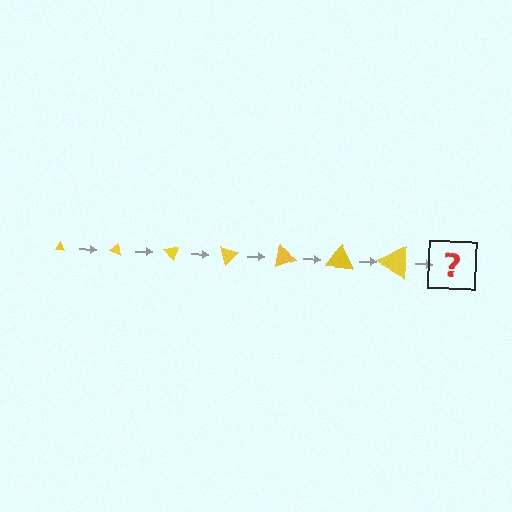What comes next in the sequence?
The next element should be a triangle, larger than the previous one and rotated 175 degrees from the start.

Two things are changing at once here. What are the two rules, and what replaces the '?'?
The two rules are that the triangle grows larger each step and it rotates 25 degrees each step. The '?' should be a triangle, larger than the previous one and rotated 175 degrees from the start.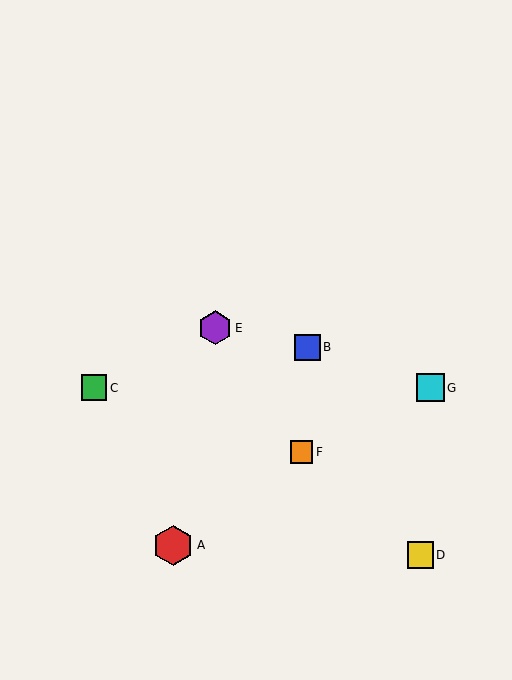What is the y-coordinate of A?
Object A is at y≈545.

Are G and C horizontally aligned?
Yes, both are at y≈388.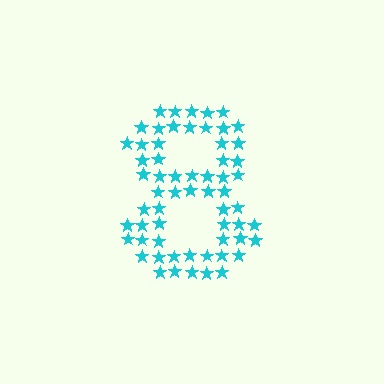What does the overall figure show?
The overall figure shows the digit 8.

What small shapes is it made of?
It is made of small stars.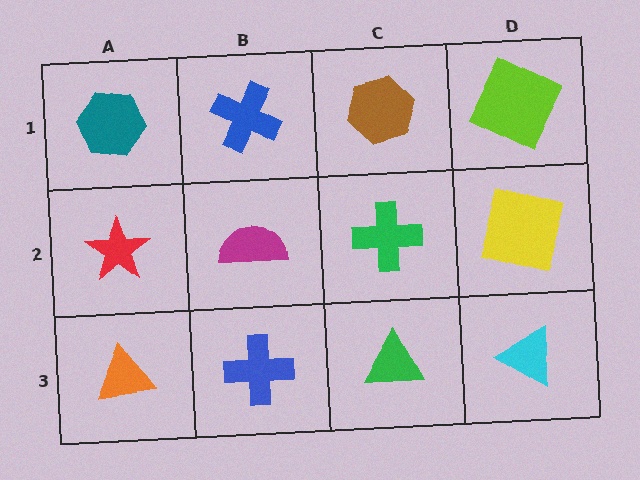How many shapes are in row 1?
4 shapes.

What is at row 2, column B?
A magenta semicircle.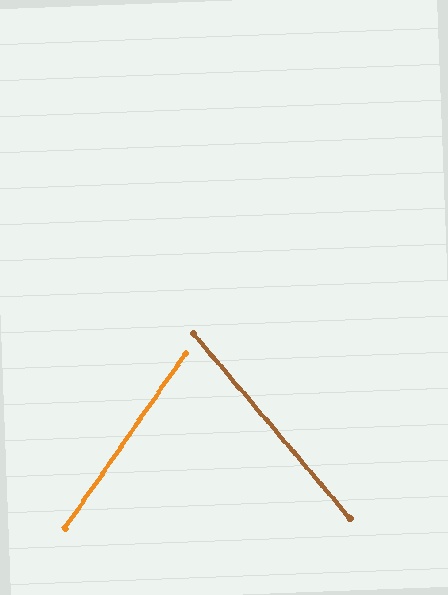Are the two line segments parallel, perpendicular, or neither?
Neither parallel nor perpendicular — they differ by about 75°.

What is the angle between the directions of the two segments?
Approximately 75 degrees.